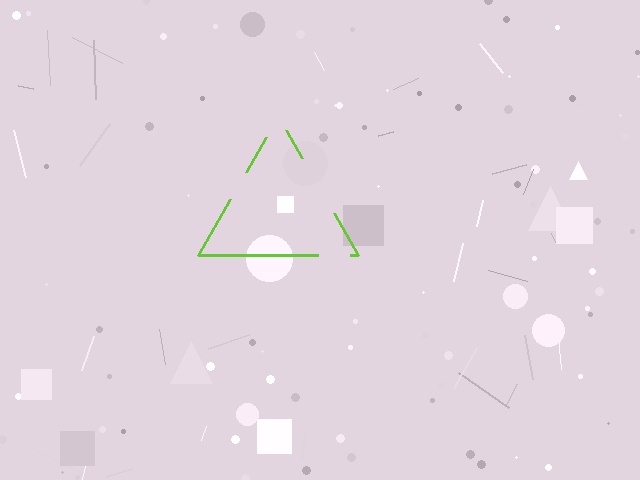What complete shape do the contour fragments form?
The contour fragments form a triangle.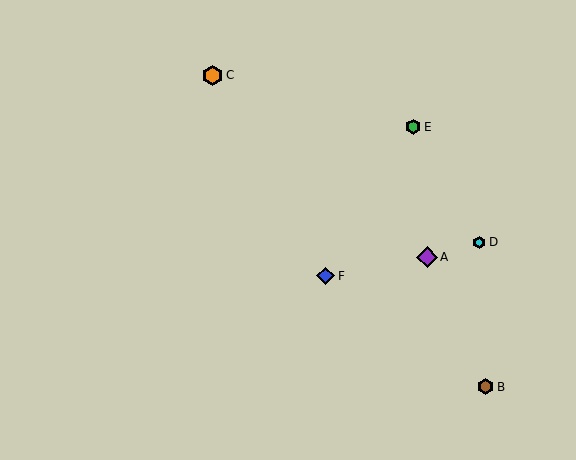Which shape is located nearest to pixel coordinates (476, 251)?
The cyan hexagon (labeled D) at (479, 243) is nearest to that location.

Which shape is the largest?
The orange hexagon (labeled C) is the largest.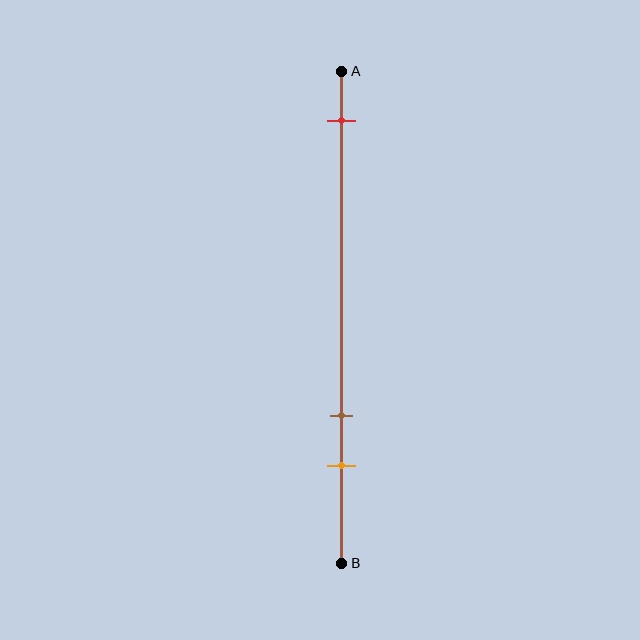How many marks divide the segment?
There are 3 marks dividing the segment.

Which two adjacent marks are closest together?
The brown and orange marks are the closest adjacent pair.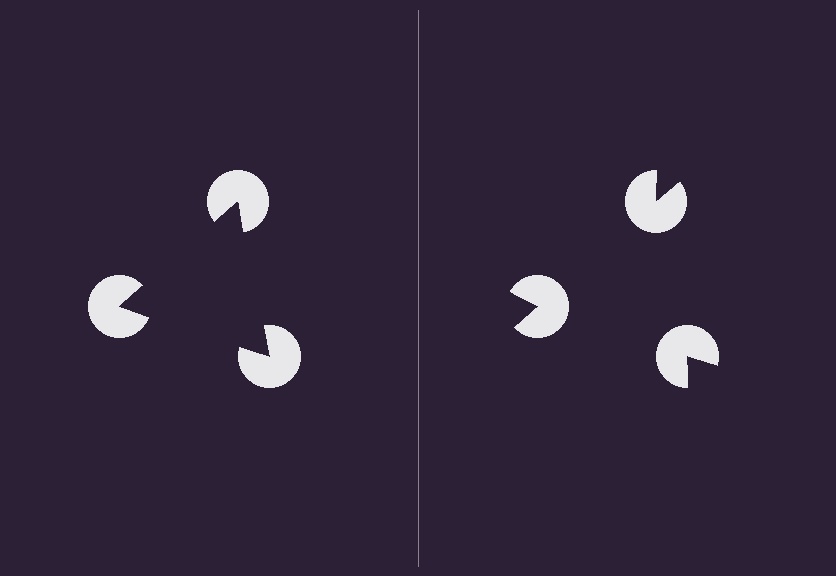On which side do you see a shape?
An illusory triangle appears on the left side. On the right side the wedge cuts are rotated, so no coherent shape forms.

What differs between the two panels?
The pac-man discs are positioned identically on both sides; only the wedge orientations differ. On the left they align to a triangle; on the right they are misaligned.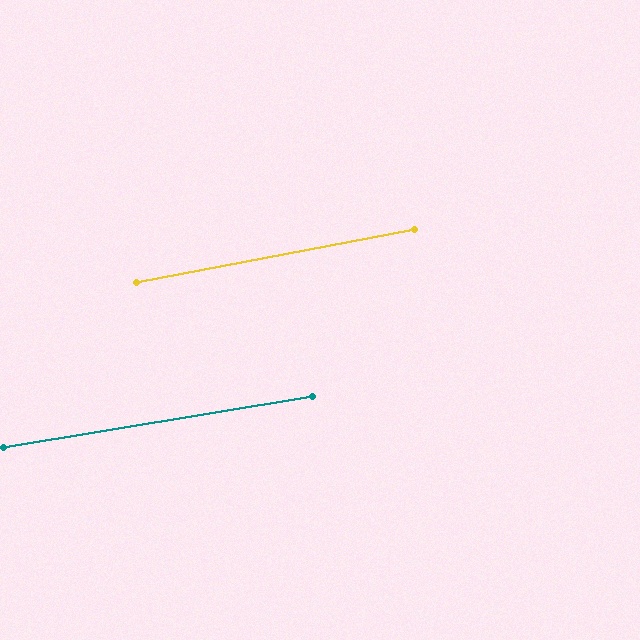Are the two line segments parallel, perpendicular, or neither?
Parallel — their directions differ by only 1.5°.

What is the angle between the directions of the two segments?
Approximately 2 degrees.